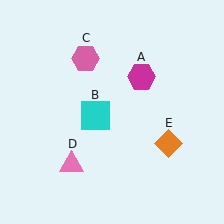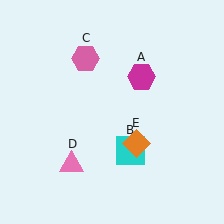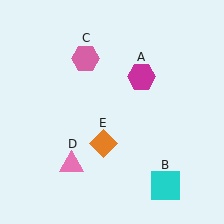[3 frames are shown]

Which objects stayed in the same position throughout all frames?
Magenta hexagon (object A) and pink hexagon (object C) and pink triangle (object D) remained stationary.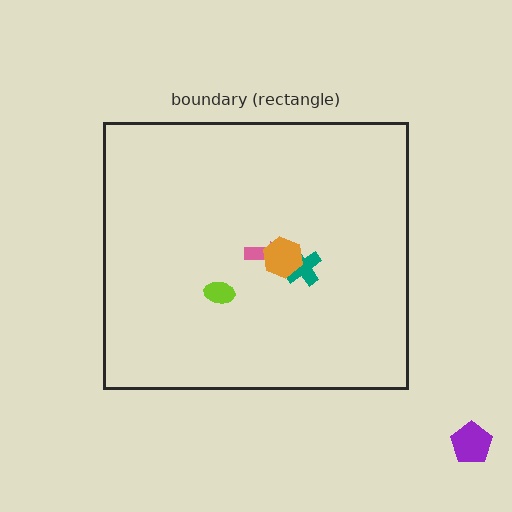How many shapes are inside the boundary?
4 inside, 1 outside.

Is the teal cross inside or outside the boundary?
Inside.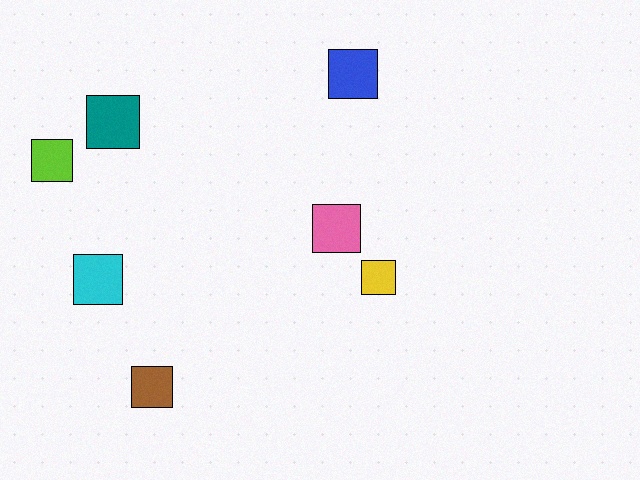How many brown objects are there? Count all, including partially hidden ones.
There is 1 brown object.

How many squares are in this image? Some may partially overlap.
There are 7 squares.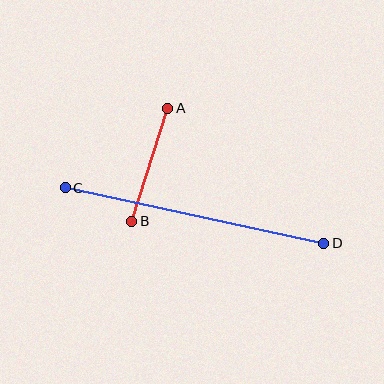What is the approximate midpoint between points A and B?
The midpoint is at approximately (150, 165) pixels.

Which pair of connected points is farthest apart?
Points C and D are farthest apart.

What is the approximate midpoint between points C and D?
The midpoint is at approximately (194, 216) pixels.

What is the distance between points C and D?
The distance is approximately 265 pixels.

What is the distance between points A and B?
The distance is approximately 119 pixels.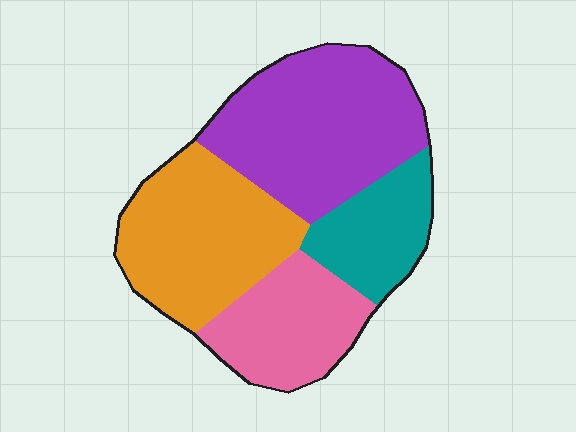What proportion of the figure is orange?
Orange covers around 30% of the figure.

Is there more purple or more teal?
Purple.